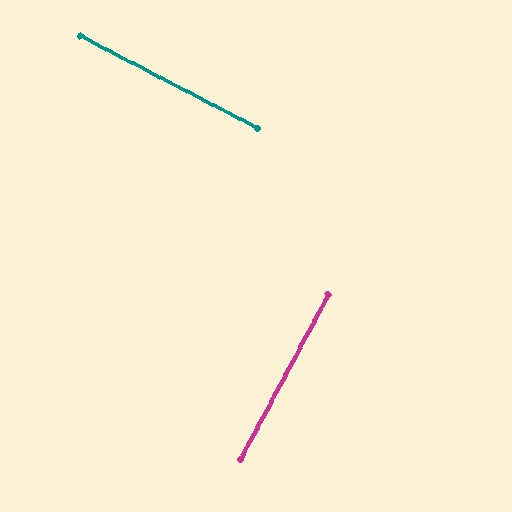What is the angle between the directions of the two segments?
Approximately 90 degrees.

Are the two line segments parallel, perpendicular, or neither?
Perpendicular — they meet at approximately 90°.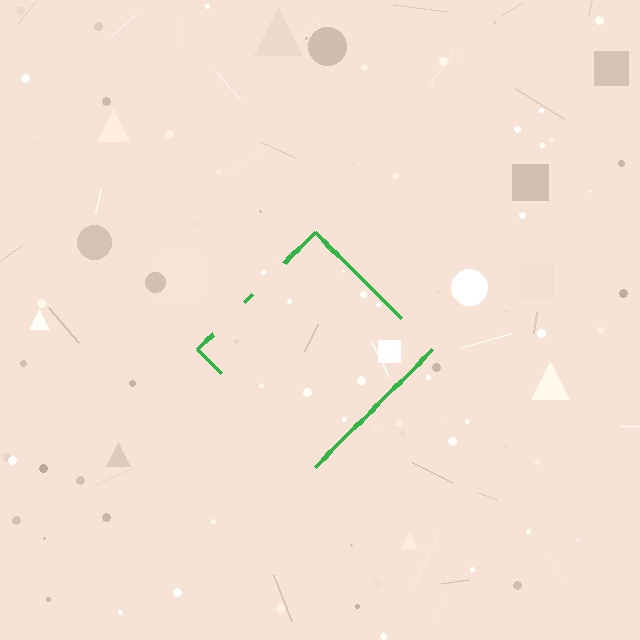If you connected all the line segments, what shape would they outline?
They would outline a diamond.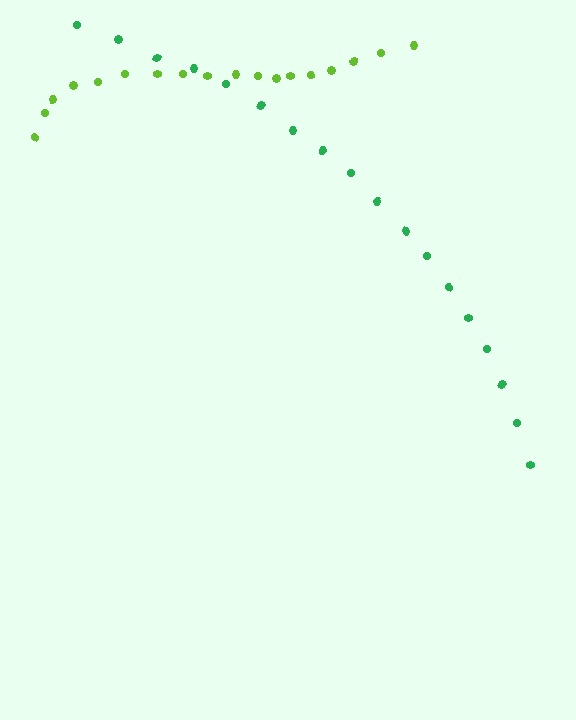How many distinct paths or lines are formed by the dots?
There are 2 distinct paths.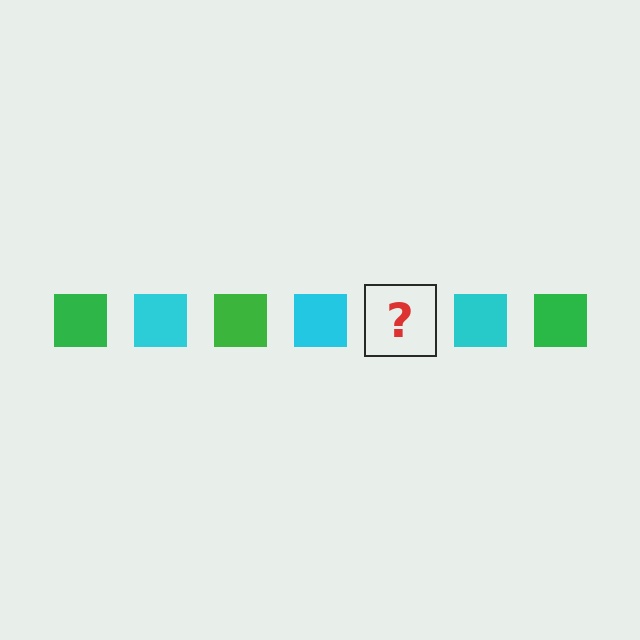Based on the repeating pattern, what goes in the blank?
The blank should be a green square.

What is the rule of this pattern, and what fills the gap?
The rule is that the pattern cycles through green, cyan squares. The gap should be filled with a green square.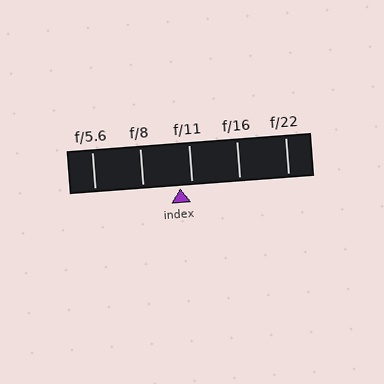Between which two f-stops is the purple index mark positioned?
The index mark is between f/8 and f/11.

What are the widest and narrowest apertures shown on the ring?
The widest aperture shown is f/5.6 and the narrowest is f/22.